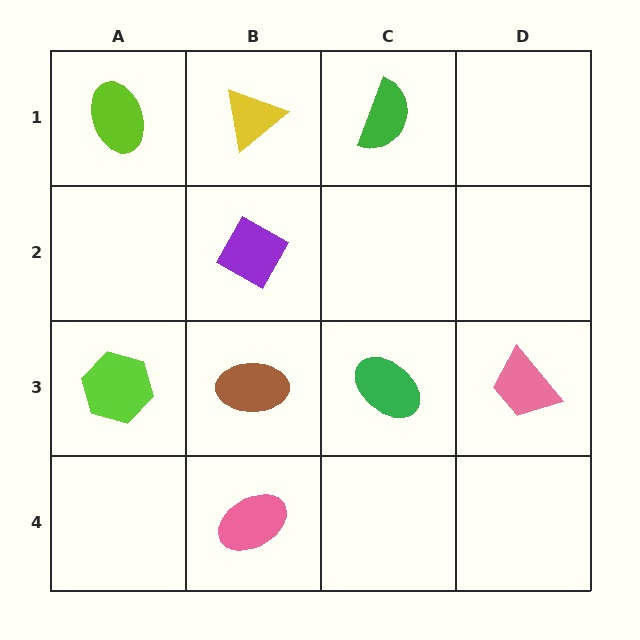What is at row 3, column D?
A pink trapezoid.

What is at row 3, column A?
A lime hexagon.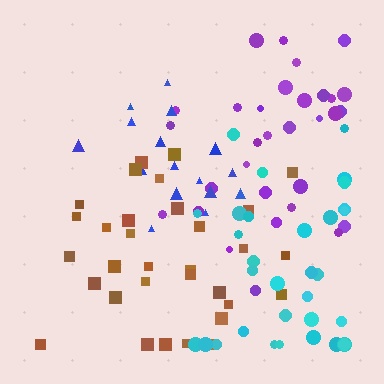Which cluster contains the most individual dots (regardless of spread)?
Cyan (34).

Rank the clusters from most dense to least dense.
blue, cyan, brown, purple.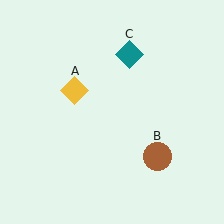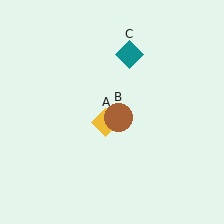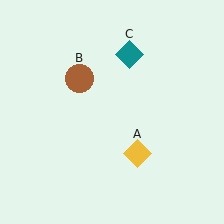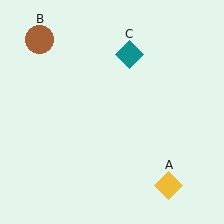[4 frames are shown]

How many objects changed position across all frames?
2 objects changed position: yellow diamond (object A), brown circle (object B).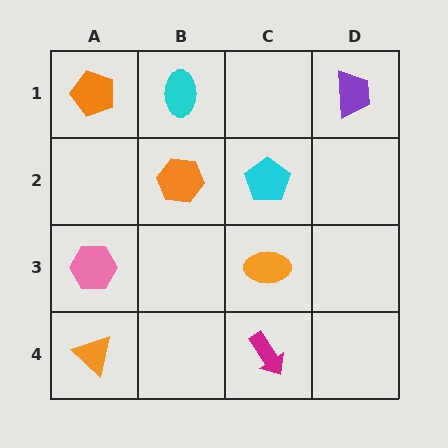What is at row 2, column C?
A cyan pentagon.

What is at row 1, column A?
An orange pentagon.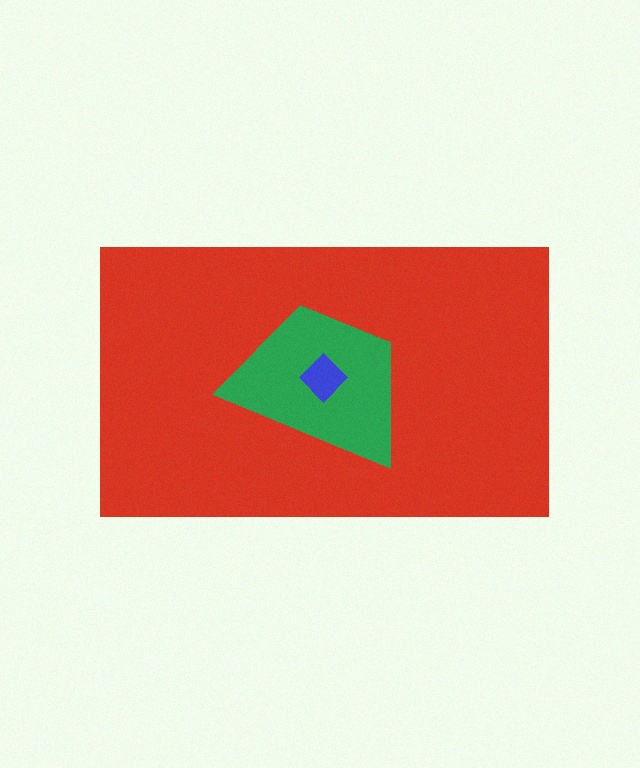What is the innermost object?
The blue diamond.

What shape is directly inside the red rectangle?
The green trapezoid.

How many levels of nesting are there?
3.